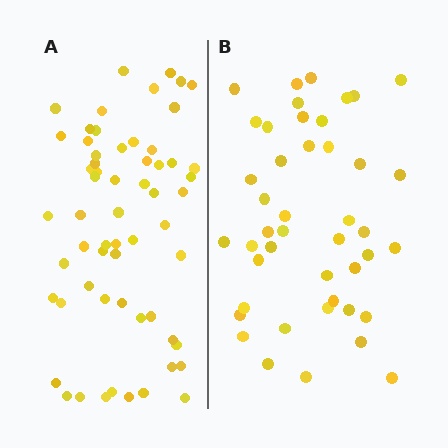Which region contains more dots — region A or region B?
Region A (the left region) has more dots.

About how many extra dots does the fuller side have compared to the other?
Region A has approximately 15 more dots than region B.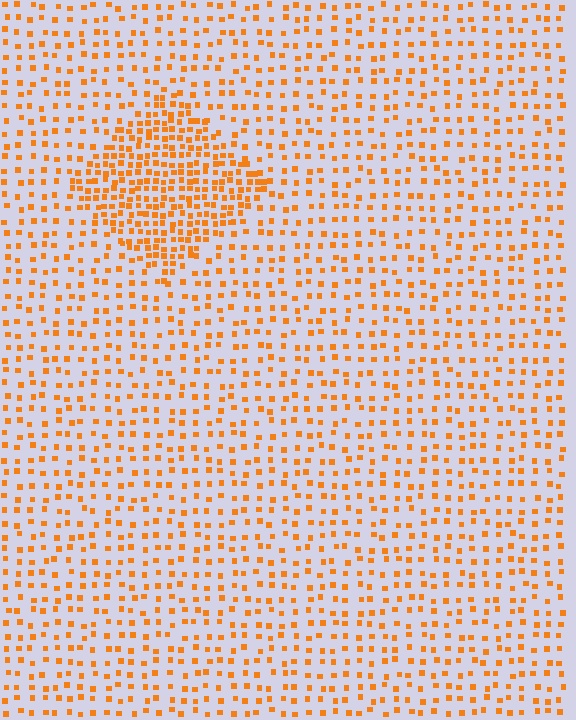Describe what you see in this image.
The image contains small orange elements arranged at two different densities. A diamond-shaped region is visible where the elements are more densely packed than the surrounding area.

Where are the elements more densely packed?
The elements are more densely packed inside the diamond boundary.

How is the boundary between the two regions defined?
The boundary is defined by a change in element density (approximately 2.2x ratio). All elements are the same color, size, and shape.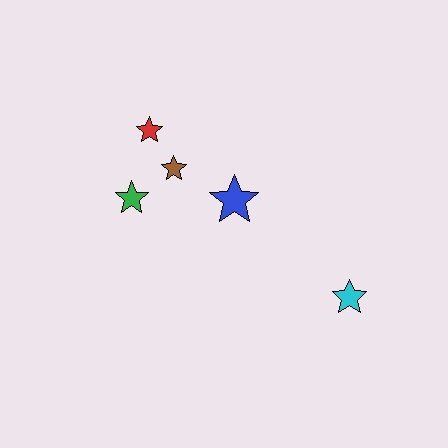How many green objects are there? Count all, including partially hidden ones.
There is 1 green object.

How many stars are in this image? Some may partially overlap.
There are 5 stars.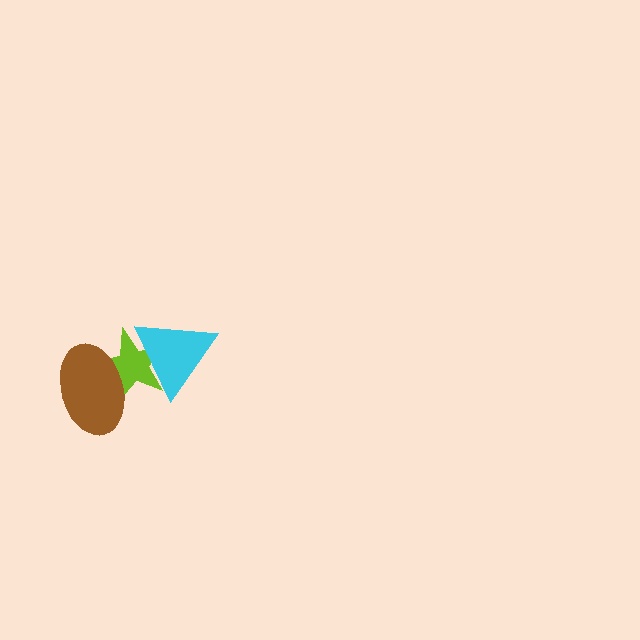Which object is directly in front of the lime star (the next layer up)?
The brown ellipse is directly in front of the lime star.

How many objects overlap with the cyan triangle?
1 object overlaps with the cyan triangle.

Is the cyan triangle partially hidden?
No, no other shape covers it.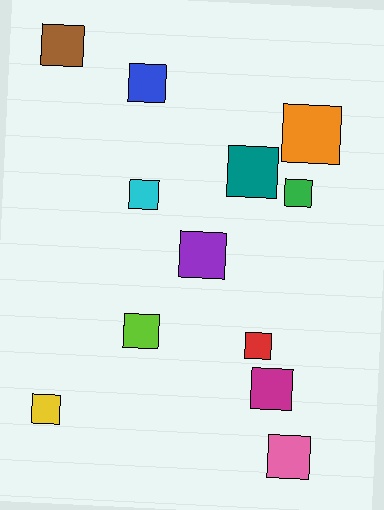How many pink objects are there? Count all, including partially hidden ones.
There is 1 pink object.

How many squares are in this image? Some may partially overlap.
There are 12 squares.